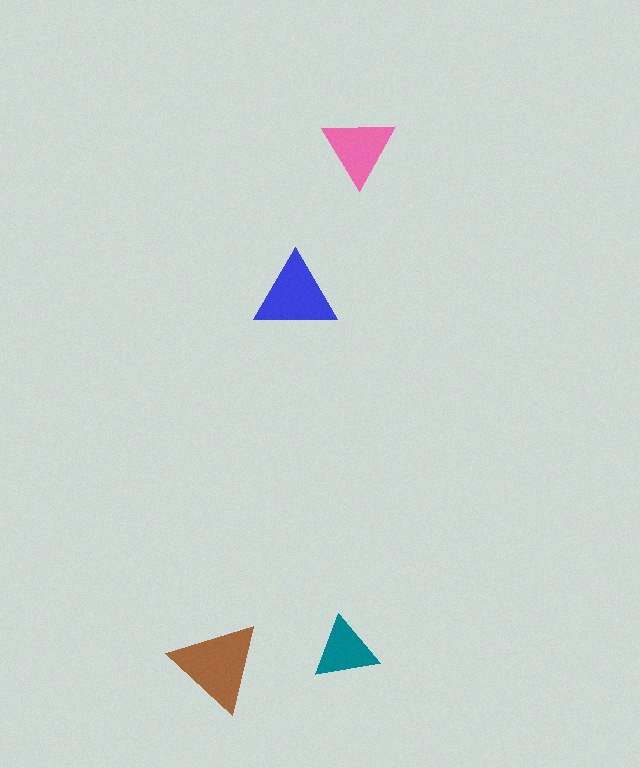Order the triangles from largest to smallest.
the brown one, the blue one, the pink one, the teal one.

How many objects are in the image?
There are 4 objects in the image.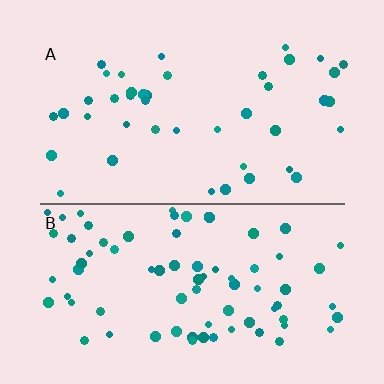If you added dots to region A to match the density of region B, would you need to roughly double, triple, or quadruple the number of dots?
Approximately double.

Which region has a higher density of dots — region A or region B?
B (the bottom).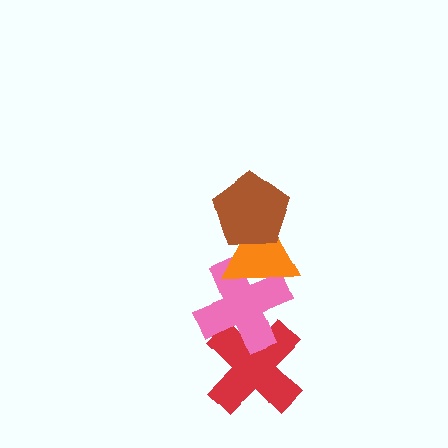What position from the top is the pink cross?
The pink cross is 3rd from the top.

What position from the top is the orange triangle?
The orange triangle is 2nd from the top.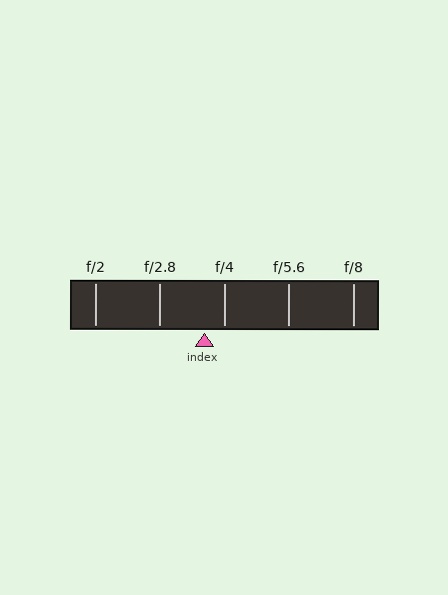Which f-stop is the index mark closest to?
The index mark is closest to f/4.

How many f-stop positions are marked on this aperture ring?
There are 5 f-stop positions marked.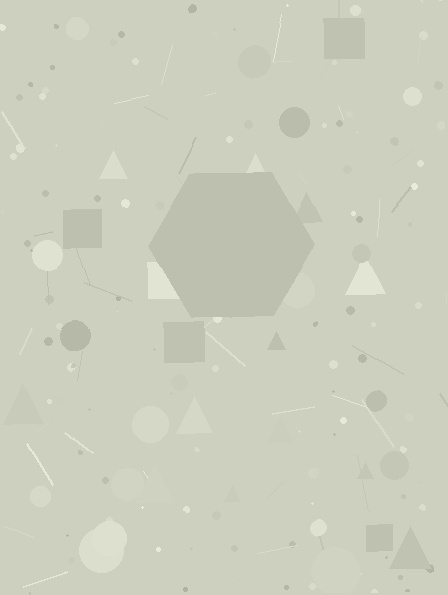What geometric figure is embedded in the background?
A hexagon is embedded in the background.